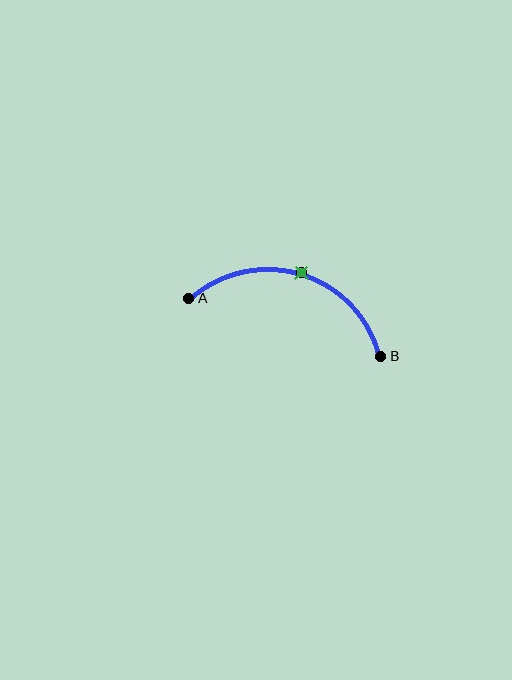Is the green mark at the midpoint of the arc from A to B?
Yes. The green mark lies on the arc at equal arc-length from both A and B — it is the arc midpoint.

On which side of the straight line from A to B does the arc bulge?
The arc bulges above the straight line connecting A and B.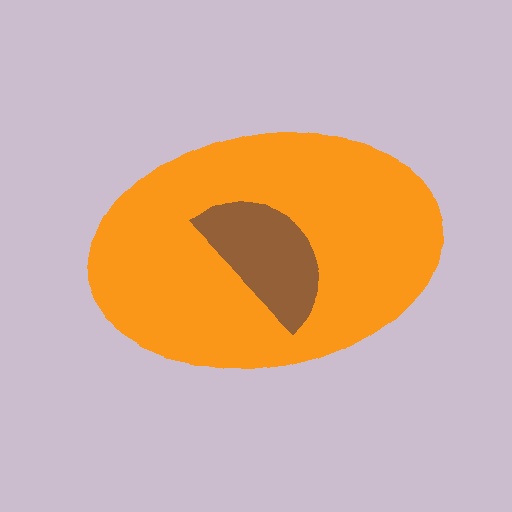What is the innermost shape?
The brown semicircle.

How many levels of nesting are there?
2.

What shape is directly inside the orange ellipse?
The brown semicircle.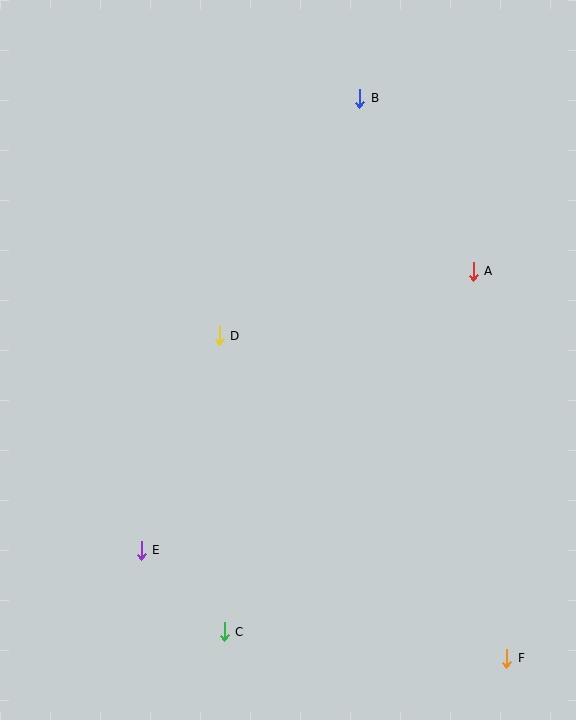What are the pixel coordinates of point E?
Point E is at (141, 550).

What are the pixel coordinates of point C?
Point C is at (224, 632).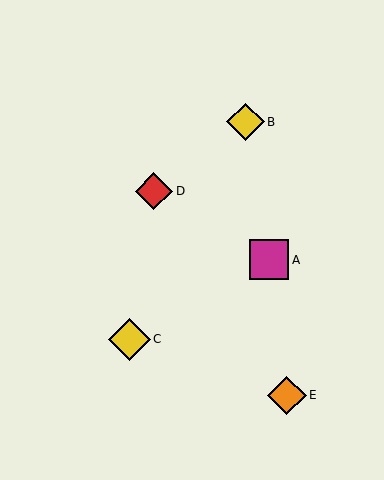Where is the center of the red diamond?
The center of the red diamond is at (154, 191).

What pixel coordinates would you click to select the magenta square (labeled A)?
Click at (269, 260) to select the magenta square A.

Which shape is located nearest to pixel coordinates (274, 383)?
The orange diamond (labeled E) at (287, 395) is nearest to that location.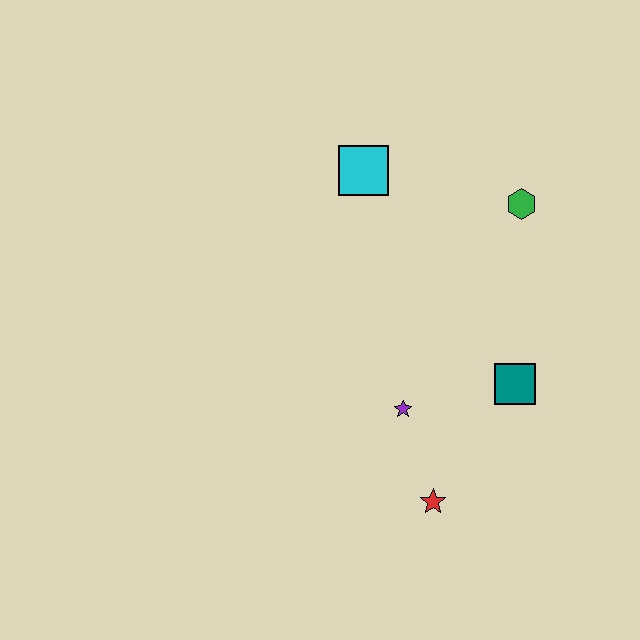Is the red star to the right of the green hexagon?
No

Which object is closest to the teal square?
The purple star is closest to the teal square.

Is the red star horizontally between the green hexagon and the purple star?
Yes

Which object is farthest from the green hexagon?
The red star is farthest from the green hexagon.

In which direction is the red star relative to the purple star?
The red star is below the purple star.